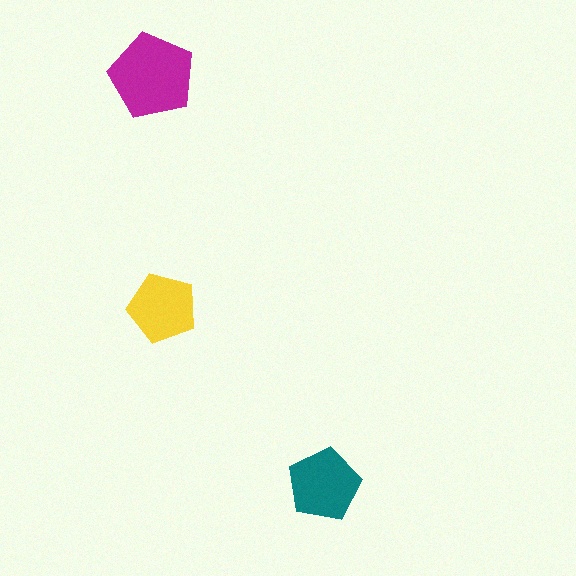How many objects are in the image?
There are 3 objects in the image.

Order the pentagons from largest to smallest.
the magenta one, the teal one, the yellow one.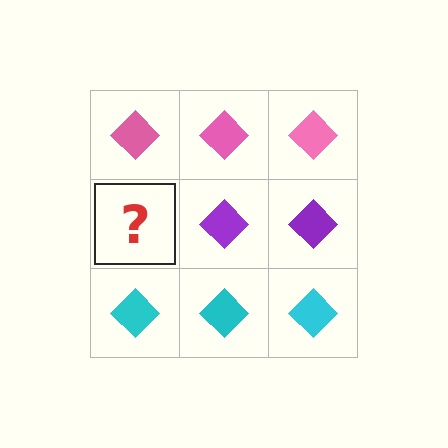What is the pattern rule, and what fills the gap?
The rule is that each row has a consistent color. The gap should be filled with a purple diamond.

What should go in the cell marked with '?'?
The missing cell should contain a purple diamond.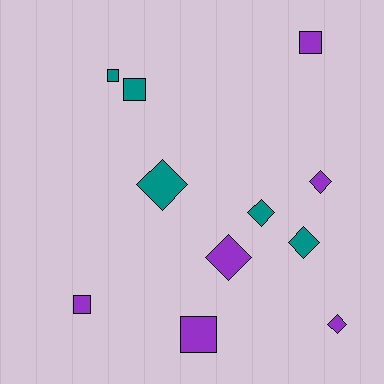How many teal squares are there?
There are 2 teal squares.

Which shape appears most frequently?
Diamond, with 6 objects.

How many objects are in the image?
There are 11 objects.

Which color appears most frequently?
Purple, with 6 objects.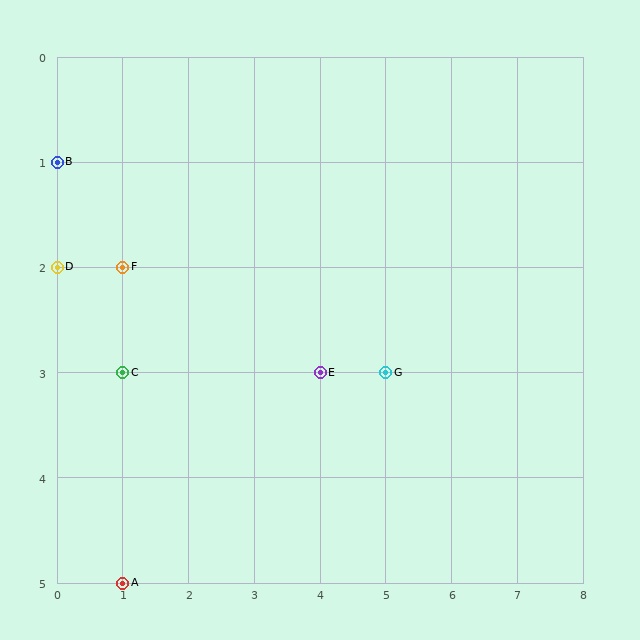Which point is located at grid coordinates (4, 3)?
Point E is at (4, 3).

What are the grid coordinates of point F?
Point F is at grid coordinates (1, 2).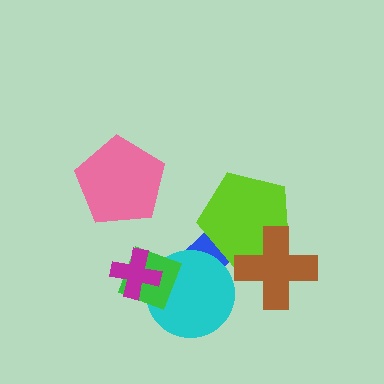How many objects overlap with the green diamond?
3 objects overlap with the green diamond.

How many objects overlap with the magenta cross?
2 objects overlap with the magenta cross.